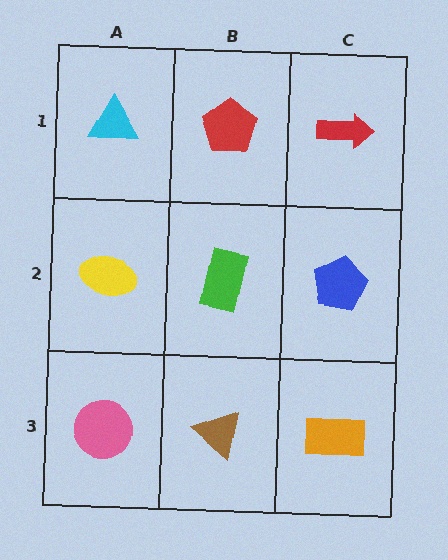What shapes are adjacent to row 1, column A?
A yellow ellipse (row 2, column A), a red pentagon (row 1, column B).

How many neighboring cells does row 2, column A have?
3.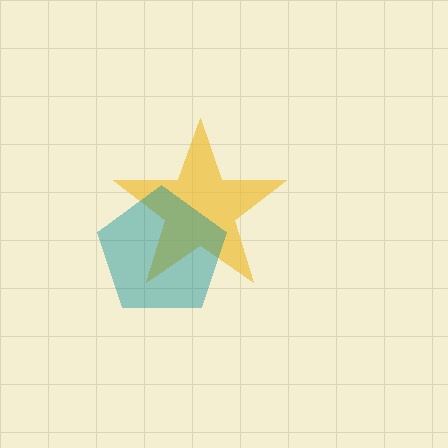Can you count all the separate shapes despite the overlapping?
Yes, there are 2 separate shapes.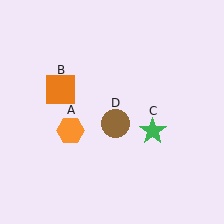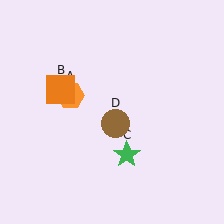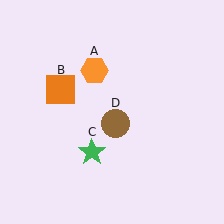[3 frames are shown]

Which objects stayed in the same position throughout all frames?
Orange square (object B) and brown circle (object D) remained stationary.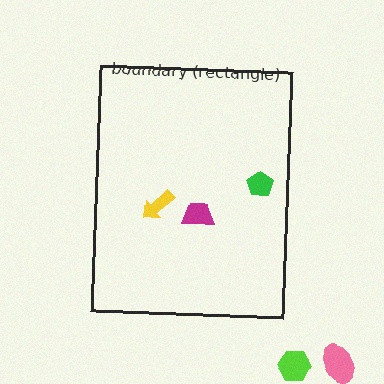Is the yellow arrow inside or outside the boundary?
Inside.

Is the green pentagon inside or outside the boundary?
Inside.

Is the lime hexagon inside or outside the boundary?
Outside.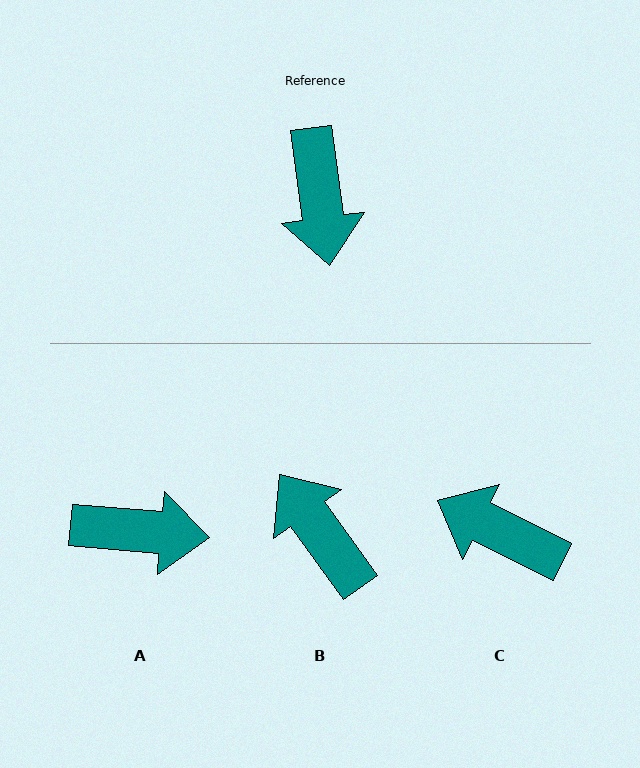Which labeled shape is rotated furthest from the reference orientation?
B, about 152 degrees away.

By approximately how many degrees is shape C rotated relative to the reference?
Approximately 124 degrees clockwise.